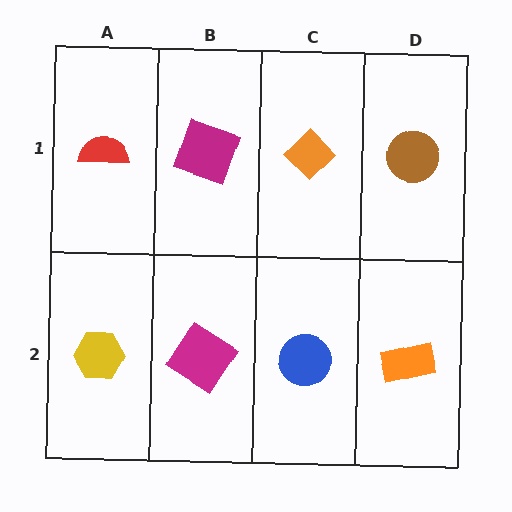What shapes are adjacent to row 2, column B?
A magenta square (row 1, column B), a yellow hexagon (row 2, column A), a blue circle (row 2, column C).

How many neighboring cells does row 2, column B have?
3.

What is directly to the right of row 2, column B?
A blue circle.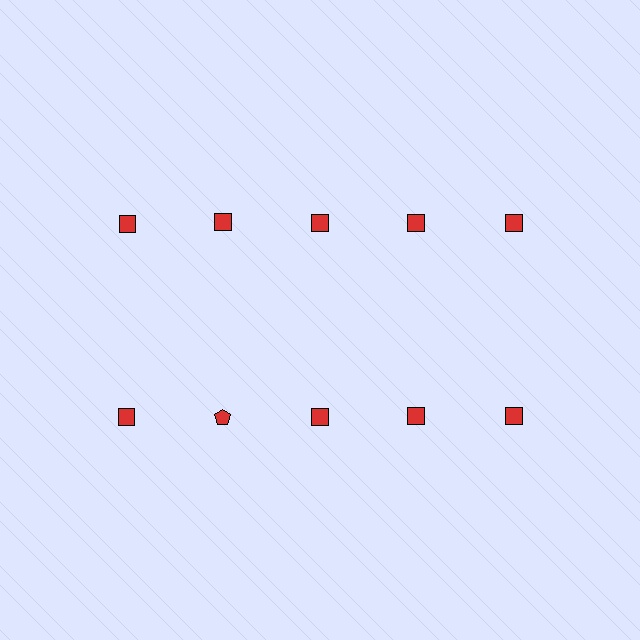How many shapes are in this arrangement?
There are 10 shapes arranged in a grid pattern.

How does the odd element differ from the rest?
It has a different shape: pentagon instead of square.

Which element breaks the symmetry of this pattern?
The red pentagon in the second row, second from left column breaks the symmetry. All other shapes are red squares.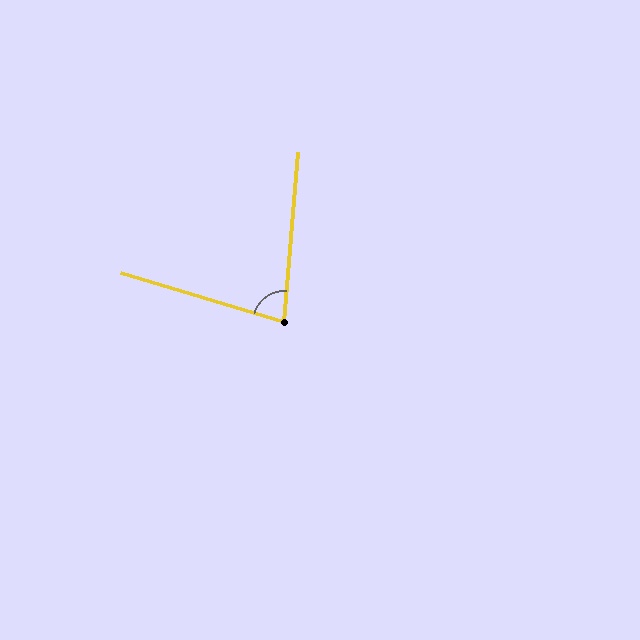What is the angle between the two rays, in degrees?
Approximately 78 degrees.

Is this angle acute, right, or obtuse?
It is acute.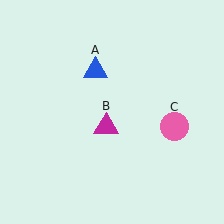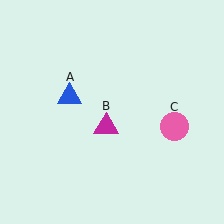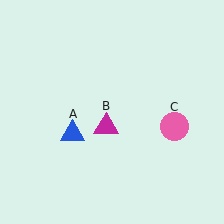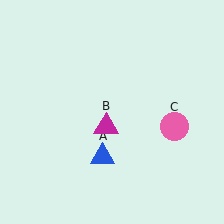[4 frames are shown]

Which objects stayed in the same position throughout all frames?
Magenta triangle (object B) and pink circle (object C) remained stationary.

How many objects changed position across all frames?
1 object changed position: blue triangle (object A).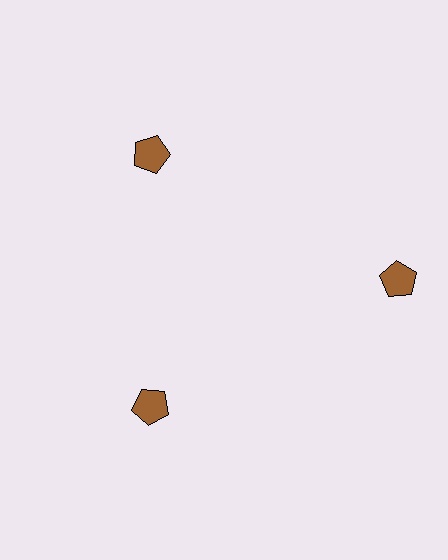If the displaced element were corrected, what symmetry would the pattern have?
It would have 3-fold rotational symmetry — the pattern would map onto itself every 120 degrees.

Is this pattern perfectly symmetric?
No. The 3 brown pentagons are arranged in a ring, but one element near the 3 o'clock position is pushed outward from the center, breaking the 3-fold rotational symmetry.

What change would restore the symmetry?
The symmetry would be restored by moving it inward, back onto the ring so that all 3 pentagons sit at equal angles and equal distance from the center.